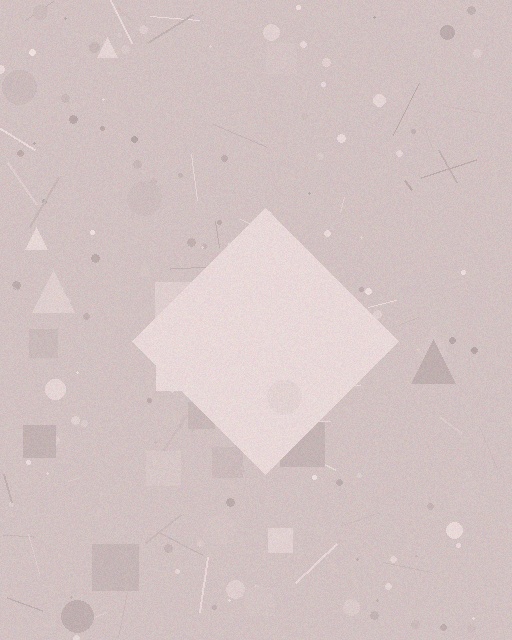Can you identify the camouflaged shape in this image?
The camouflaged shape is a diamond.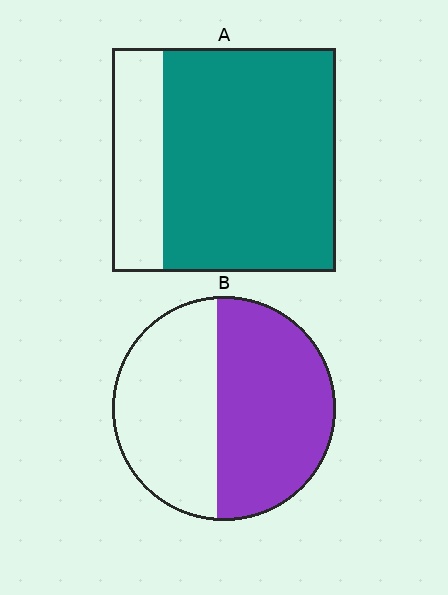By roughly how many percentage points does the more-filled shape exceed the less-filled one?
By roughly 25 percentage points (A over B).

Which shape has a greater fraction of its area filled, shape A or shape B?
Shape A.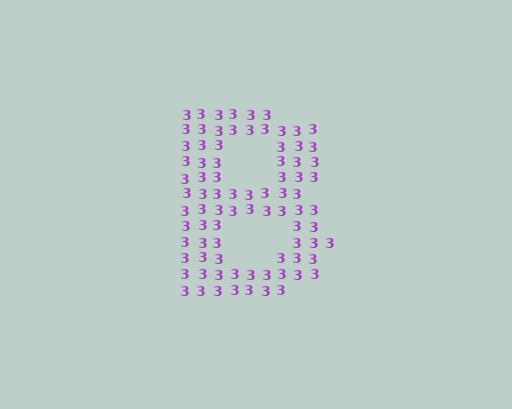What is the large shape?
The large shape is the letter B.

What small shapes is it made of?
It is made of small digit 3's.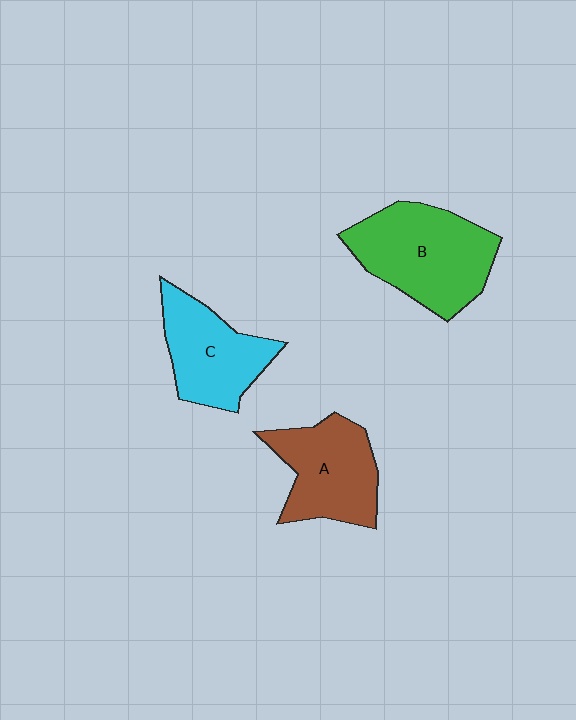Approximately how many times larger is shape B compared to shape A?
Approximately 1.3 times.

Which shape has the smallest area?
Shape C (cyan).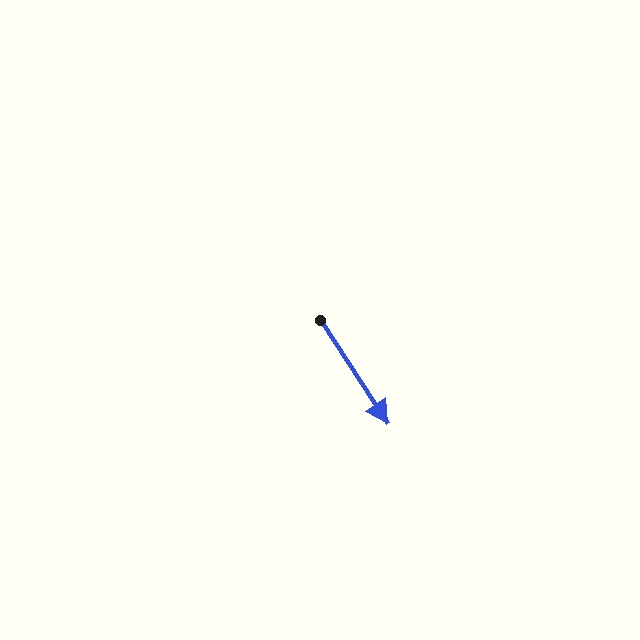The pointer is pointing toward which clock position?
Roughly 5 o'clock.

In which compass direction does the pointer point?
Southeast.